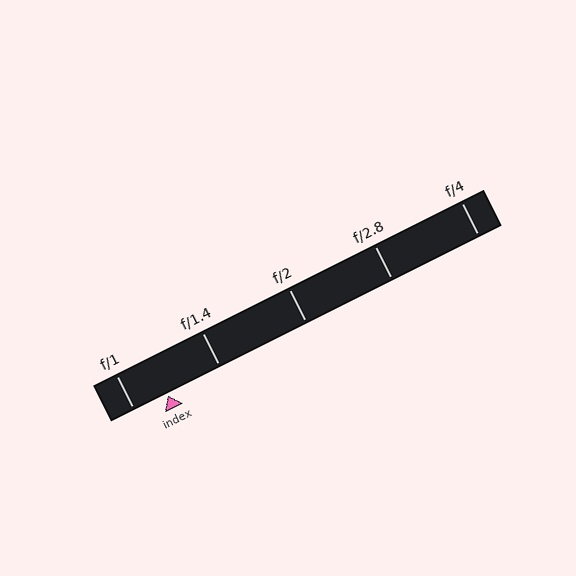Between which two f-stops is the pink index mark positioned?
The index mark is between f/1 and f/1.4.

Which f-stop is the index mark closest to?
The index mark is closest to f/1.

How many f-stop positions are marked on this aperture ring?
There are 5 f-stop positions marked.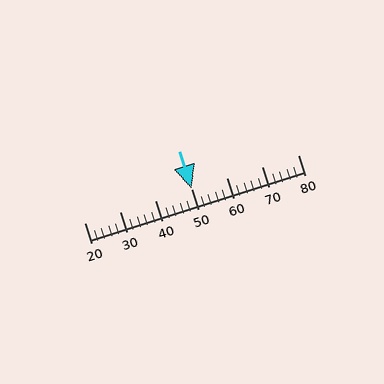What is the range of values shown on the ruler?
The ruler shows values from 20 to 80.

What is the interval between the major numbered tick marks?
The major tick marks are spaced 10 units apart.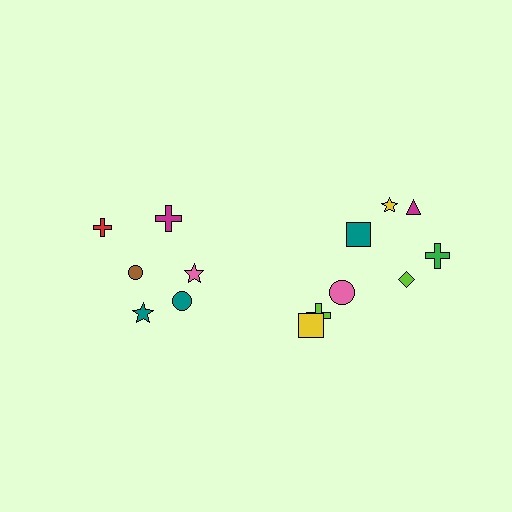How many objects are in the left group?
There are 6 objects.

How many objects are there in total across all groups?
There are 14 objects.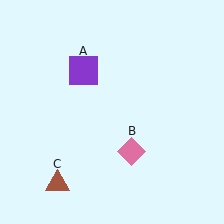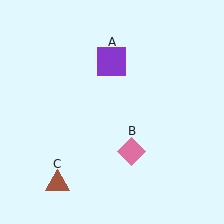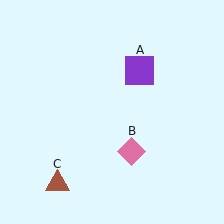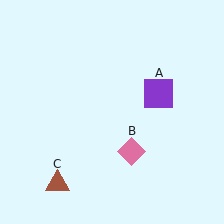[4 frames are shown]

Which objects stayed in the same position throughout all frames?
Pink diamond (object B) and brown triangle (object C) remained stationary.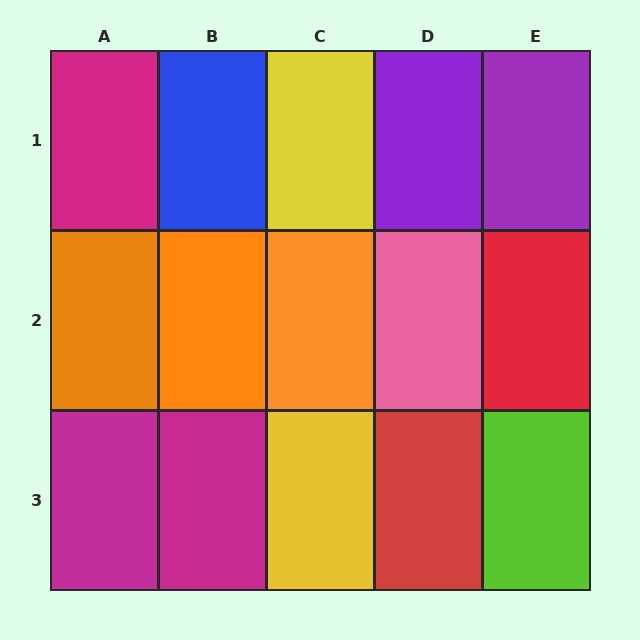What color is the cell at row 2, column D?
Pink.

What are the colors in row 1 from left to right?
Magenta, blue, yellow, purple, purple.